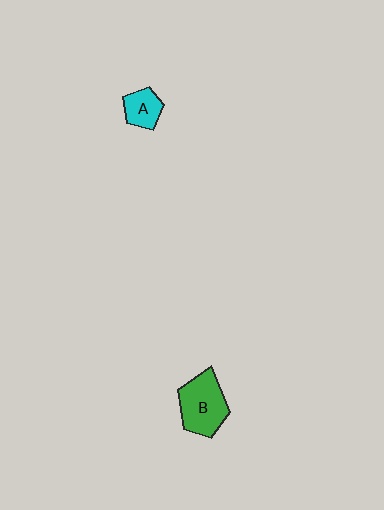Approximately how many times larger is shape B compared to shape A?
Approximately 2.0 times.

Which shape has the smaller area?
Shape A (cyan).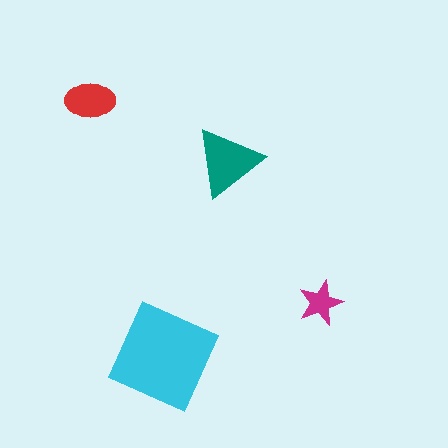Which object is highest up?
The red ellipse is topmost.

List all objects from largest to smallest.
The cyan square, the teal triangle, the red ellipse, the magenta star.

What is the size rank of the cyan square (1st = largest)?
1st.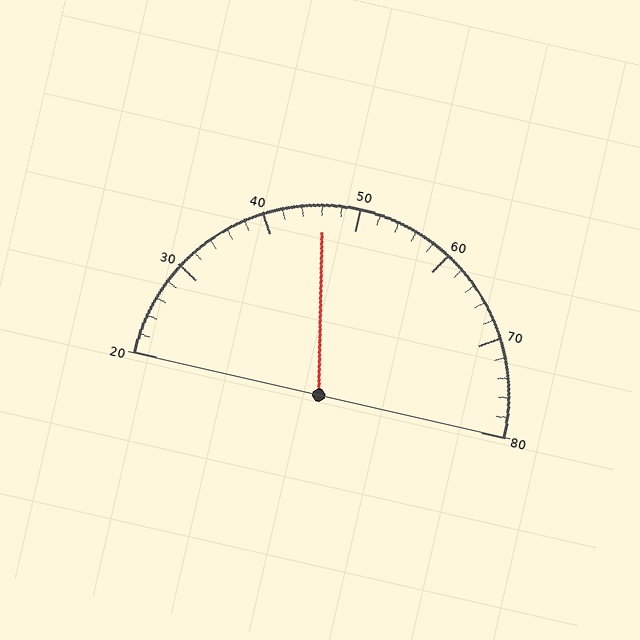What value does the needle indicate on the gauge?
The needle indicates approximately 46.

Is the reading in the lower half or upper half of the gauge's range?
The reading is in the lower half of the range (20 to 80).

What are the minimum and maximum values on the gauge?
The gauge ranges from 20 to 80.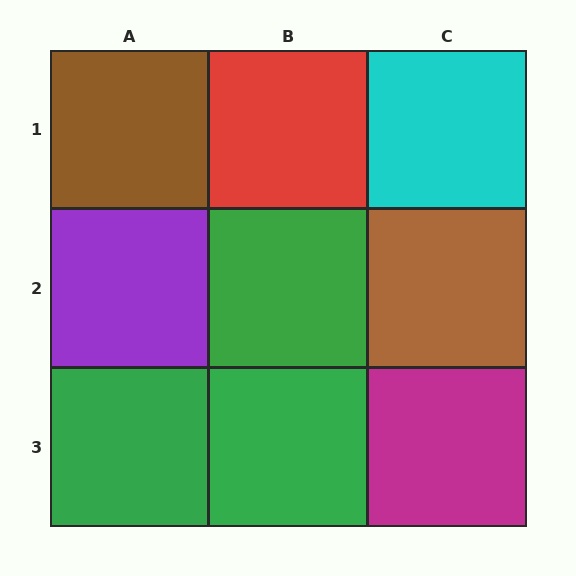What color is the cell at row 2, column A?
Purple.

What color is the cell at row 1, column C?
Cyan.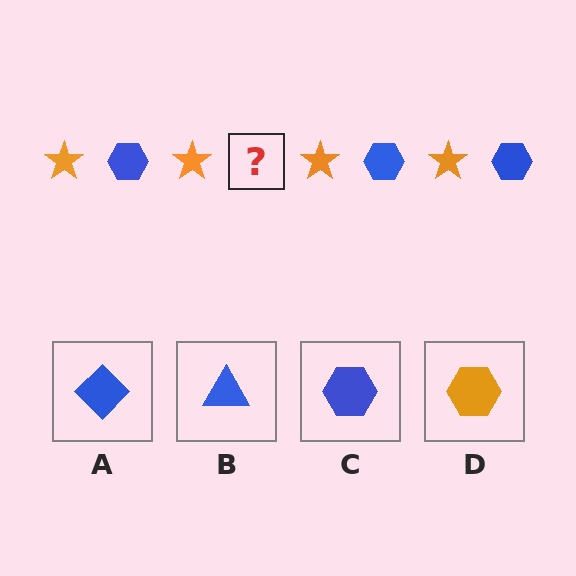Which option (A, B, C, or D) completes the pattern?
C.